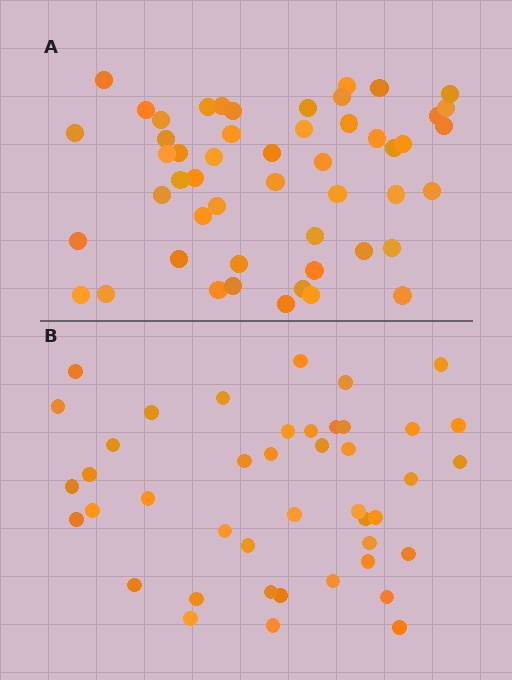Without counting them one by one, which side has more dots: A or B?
Region A (the top region) has more dots.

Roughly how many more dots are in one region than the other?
Region A has roughly 8 or so more dots than region B.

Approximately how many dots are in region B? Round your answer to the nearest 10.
About 40 dots. (The exact count is 43, which rounds to 40.)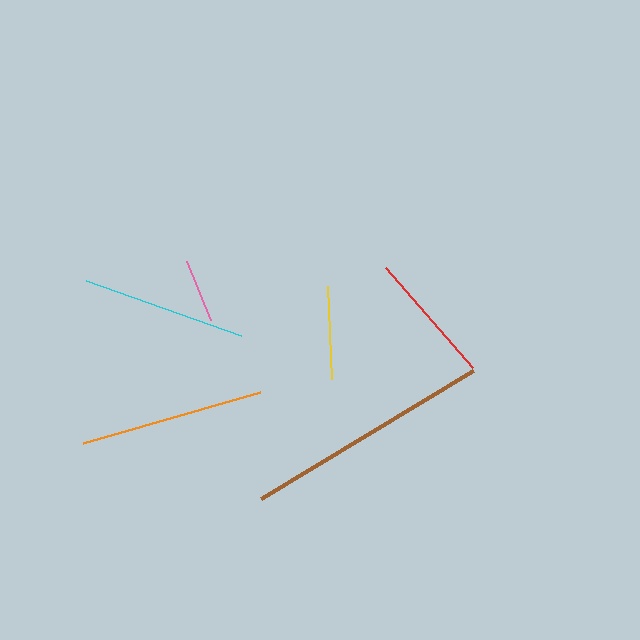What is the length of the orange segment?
The orange segment is approximately 185 pixels long.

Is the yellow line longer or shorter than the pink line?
The yellow line is longer than the pink line.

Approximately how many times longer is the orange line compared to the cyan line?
The orange line is approximately 1.1 times the length of the cyan line.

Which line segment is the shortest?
The pink line is the shortest at approximately 64 pixels.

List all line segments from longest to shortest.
From longest to shortest: brown, orange, cyan, red, yellow, pink.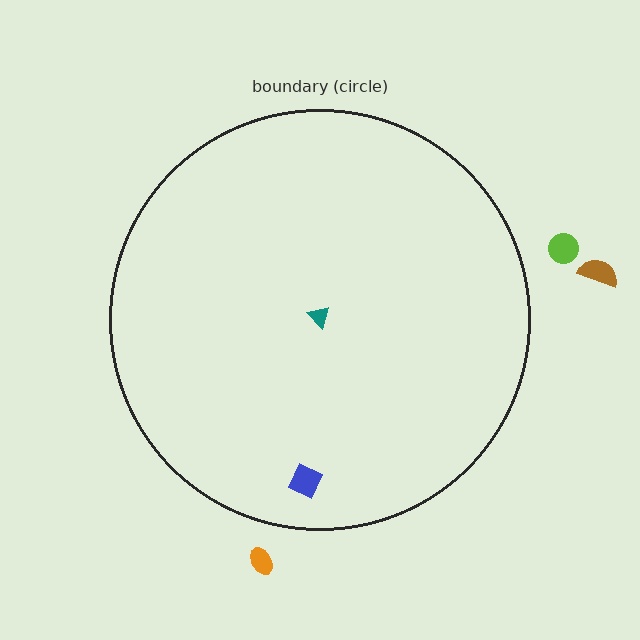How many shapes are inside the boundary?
2 inside, 3 outside.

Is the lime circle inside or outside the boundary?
Outside.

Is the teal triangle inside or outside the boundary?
Inside.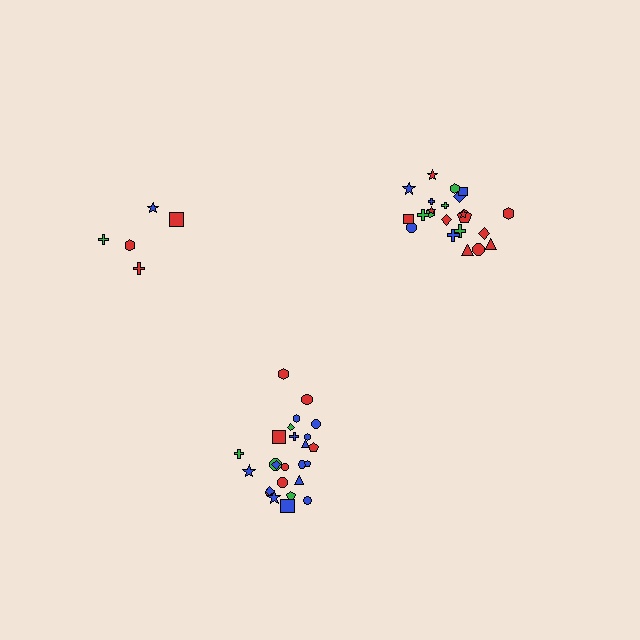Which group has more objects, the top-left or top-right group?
The top-right group.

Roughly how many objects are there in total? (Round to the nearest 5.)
Roughly 50 objects in total.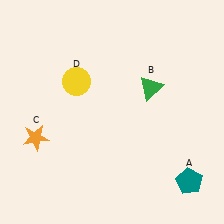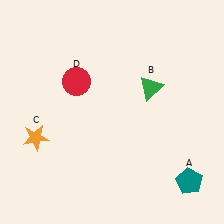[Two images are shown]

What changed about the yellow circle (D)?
In Image 1, D is yellow. In Image 2, it changed to red.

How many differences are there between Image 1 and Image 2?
There is 1 difference between the two images.